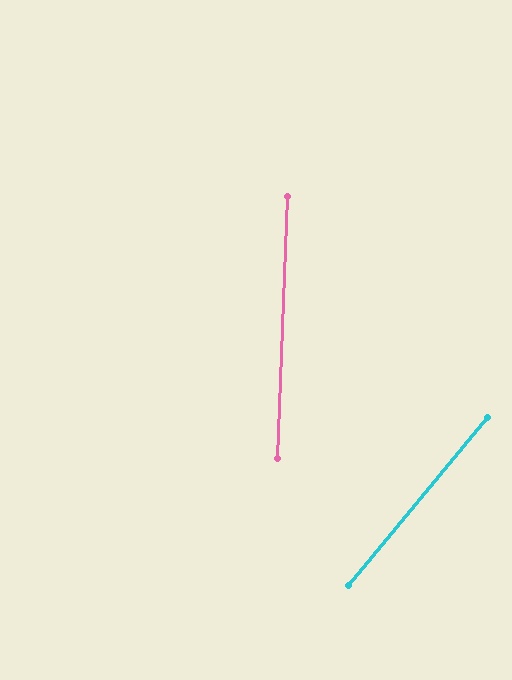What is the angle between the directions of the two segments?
Approximately 37 degrees.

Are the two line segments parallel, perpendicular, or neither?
Neither parallel nor perpendicular — they differ by about 37°.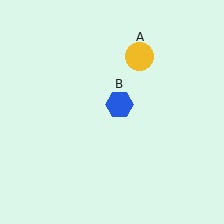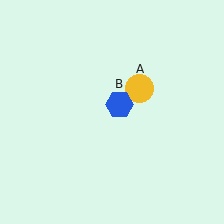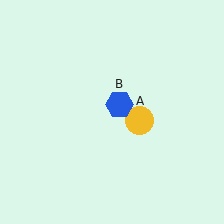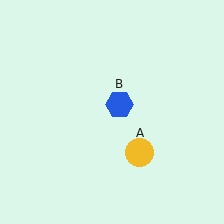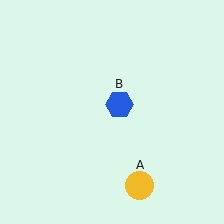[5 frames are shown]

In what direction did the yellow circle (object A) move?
The yellow circle (object A) moved down.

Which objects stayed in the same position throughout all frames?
Blue hexagon (object B) remained stationary.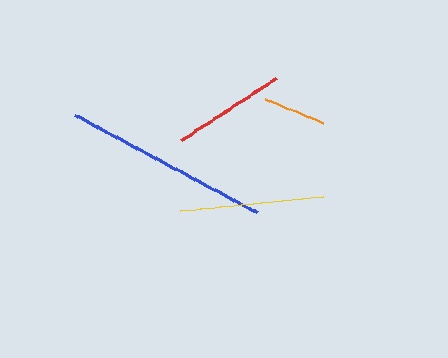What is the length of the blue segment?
The blue segment is approximately 207 pixels long.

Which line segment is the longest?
The blue line is the longest at approximately 207 pixels.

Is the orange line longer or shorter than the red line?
The red line is longer than the orange line.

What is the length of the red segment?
The red segment is approximately 114 pixels long.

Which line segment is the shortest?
The orange line is the shortest at approximately 64 pixels.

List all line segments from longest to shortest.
From longest to shortest: blue, yellow, red, orange.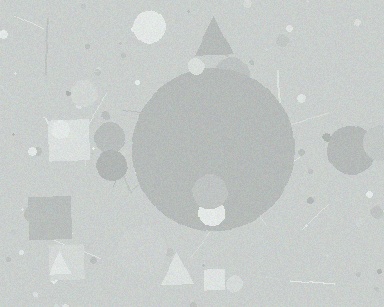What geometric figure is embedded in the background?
A circle is embedded in the background.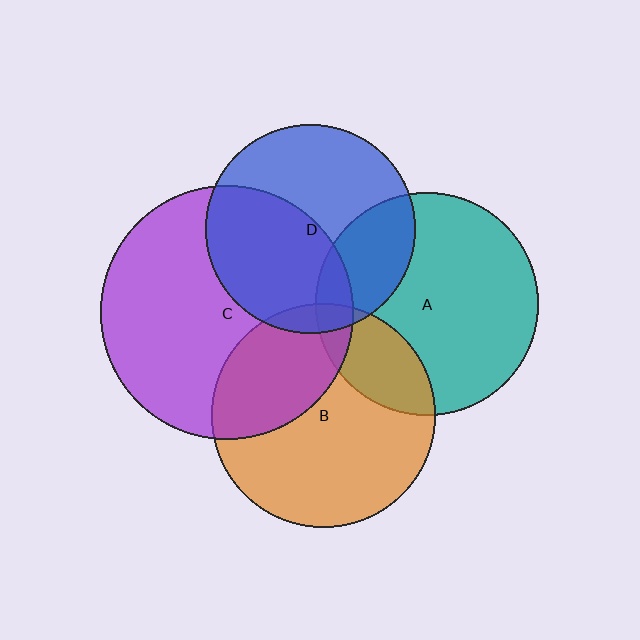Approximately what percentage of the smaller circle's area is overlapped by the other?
Approximately 25%.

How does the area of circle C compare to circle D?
Approximately 1.5 times.